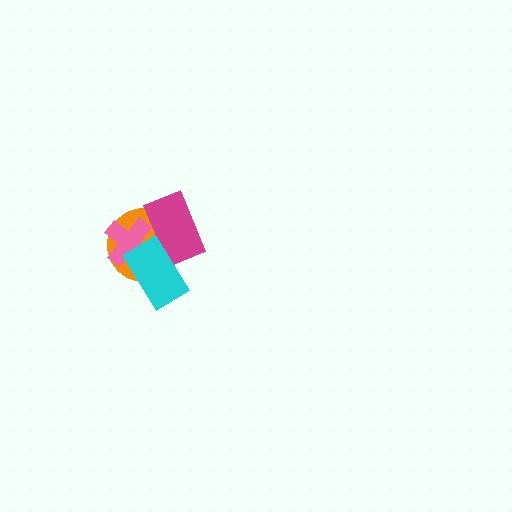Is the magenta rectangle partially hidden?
Yes, it is partially covered by another shape.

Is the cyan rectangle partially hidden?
No, no other shape covers it.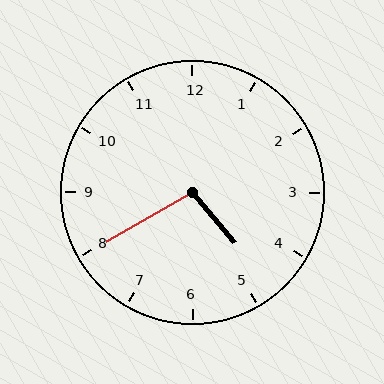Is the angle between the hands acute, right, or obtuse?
It is obtuse.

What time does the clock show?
4:40.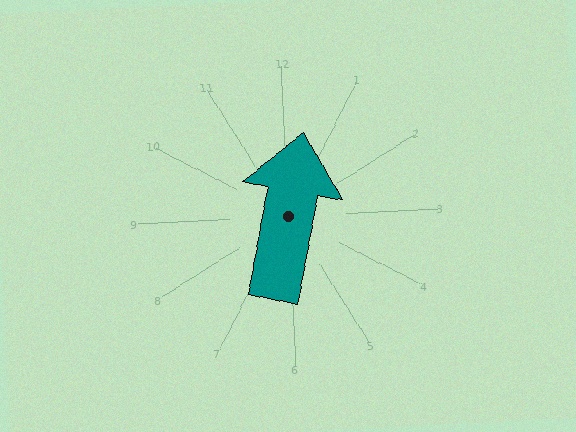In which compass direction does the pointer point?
North.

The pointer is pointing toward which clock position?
Roughly 12 o'clock.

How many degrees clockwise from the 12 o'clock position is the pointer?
Approximately 13 degrees.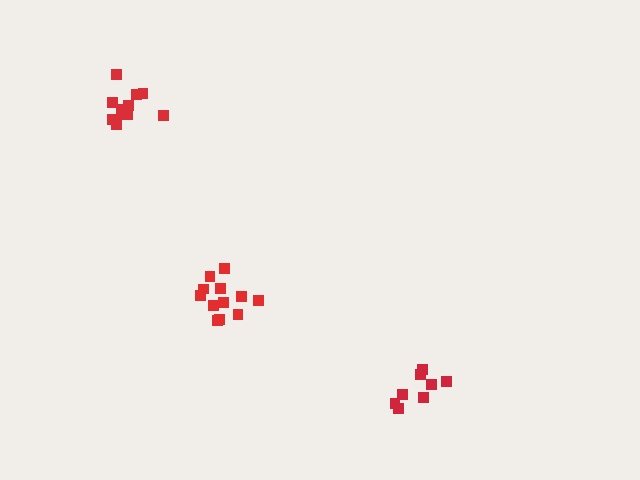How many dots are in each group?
Group 1: 12 dots, Group 2: 8 dots, Group 3: 11 dots (31 total).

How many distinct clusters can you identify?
There are 3 distinct clusters.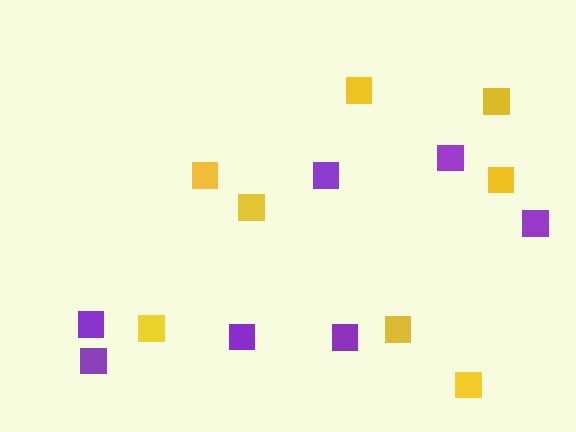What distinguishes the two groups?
There are 2 groups: one group of purple squares (7) and one group of yellow squares (8).